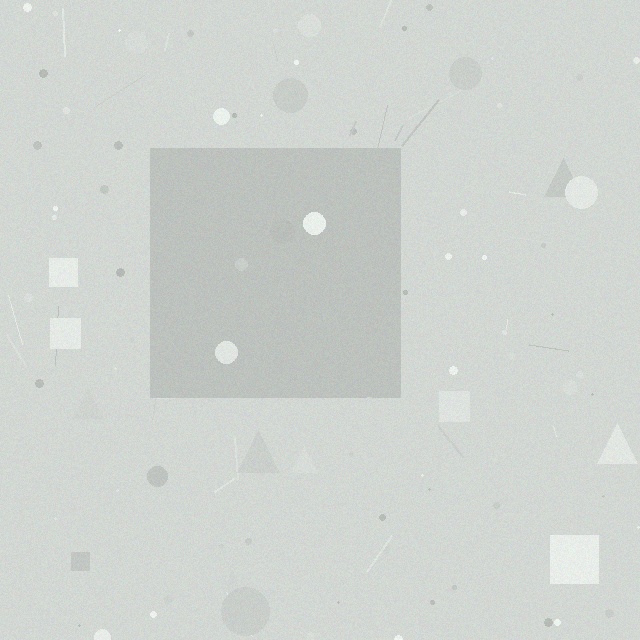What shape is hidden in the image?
A square is hidden in the image.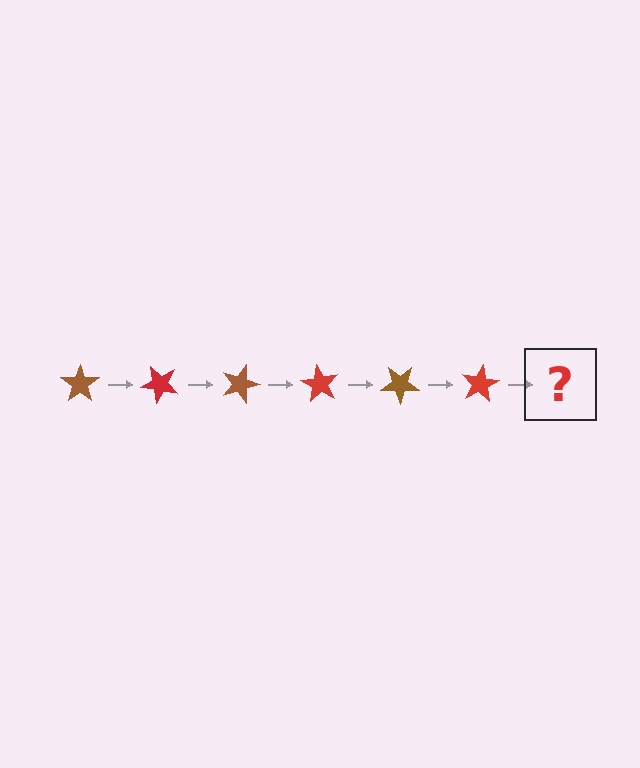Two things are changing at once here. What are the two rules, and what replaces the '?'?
The two rules are that it rotates 45 degrees each step and the color cycles through brown and red. The '?' should be a brown star, rotated 270 degrees from the start.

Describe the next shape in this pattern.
It should be a brown star, rotated 270 degrees from the start.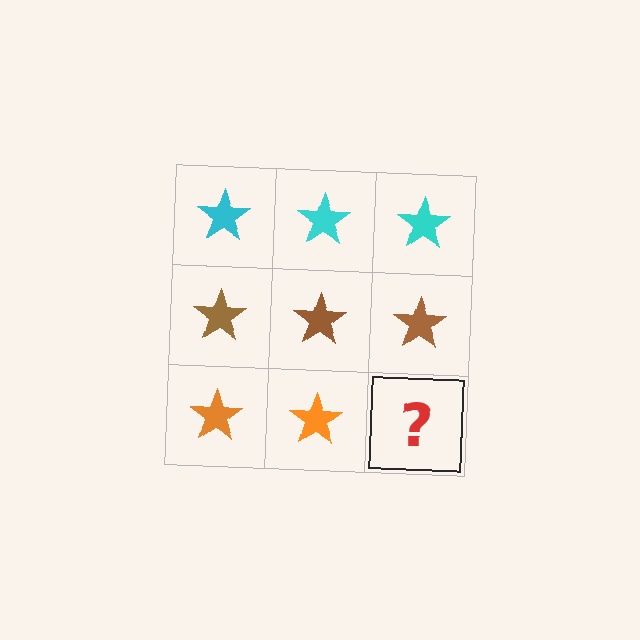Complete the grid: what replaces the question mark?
The question mark should be replaced with an orange star.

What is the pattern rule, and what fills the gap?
The rule is that each row has a consistent color. The gap should be filled with an orange star.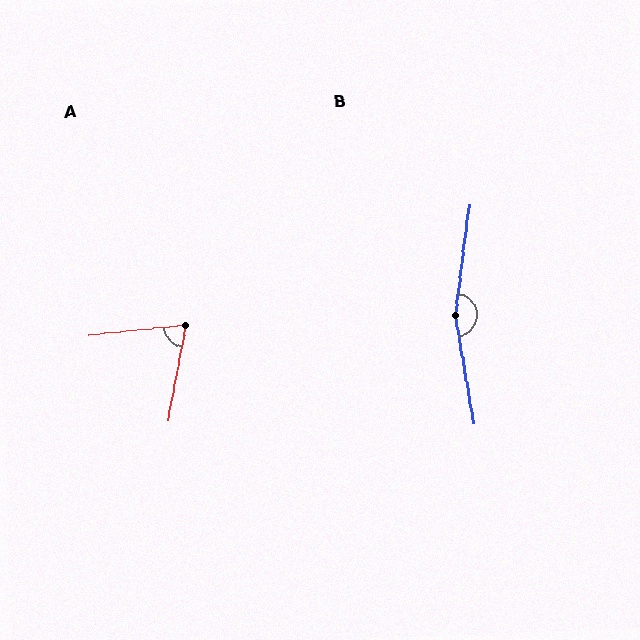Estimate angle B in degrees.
Approximately 163 degrees.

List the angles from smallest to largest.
A (73°), B (163°).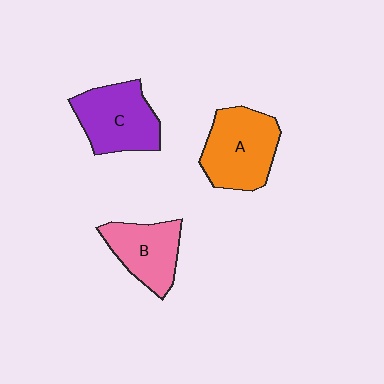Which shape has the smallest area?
Shape B (pink).